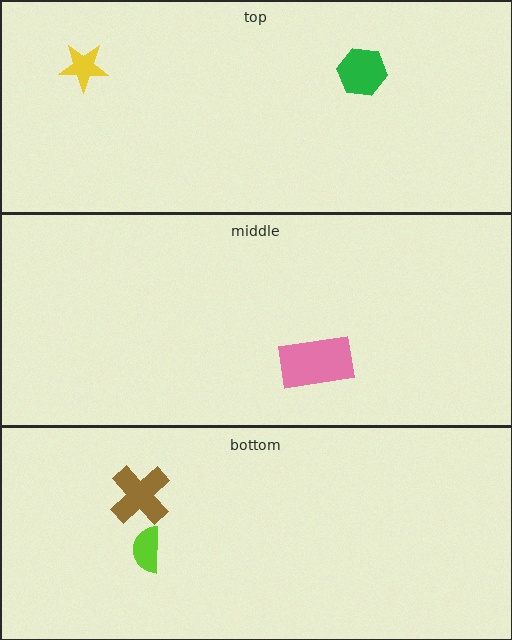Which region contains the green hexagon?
The top region.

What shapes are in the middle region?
The pink rectangle.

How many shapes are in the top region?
2.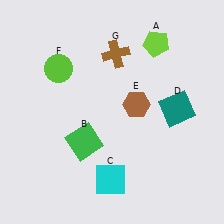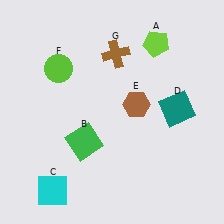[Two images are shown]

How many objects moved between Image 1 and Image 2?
1 object moved between the two images.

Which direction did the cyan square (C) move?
The cyan square (C) moved left.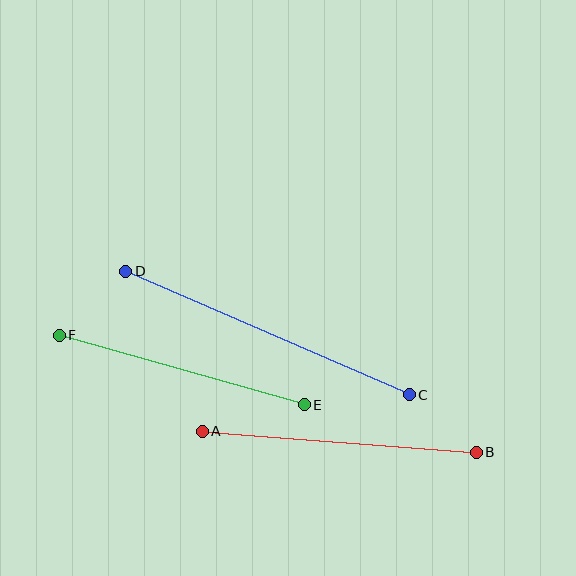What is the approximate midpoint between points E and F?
The midpoint is at approximately (182, 370) pixels.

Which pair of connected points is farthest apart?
Points C and D are farthest apart.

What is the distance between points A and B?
The distance is approximately 275 pixels.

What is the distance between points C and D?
The distance is approximately 309 pixels.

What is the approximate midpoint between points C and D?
The midpoint is at approximately (268, 333) pixels.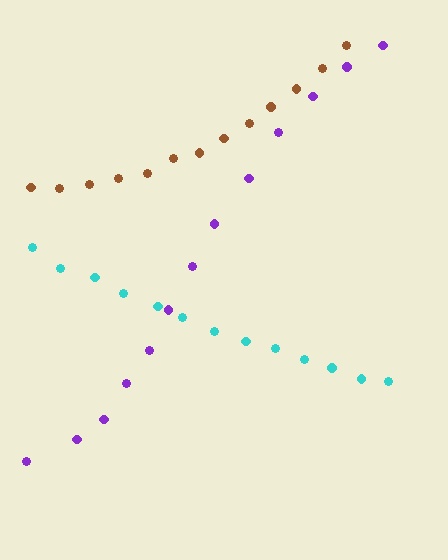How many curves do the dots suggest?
There are 3 distinct paths.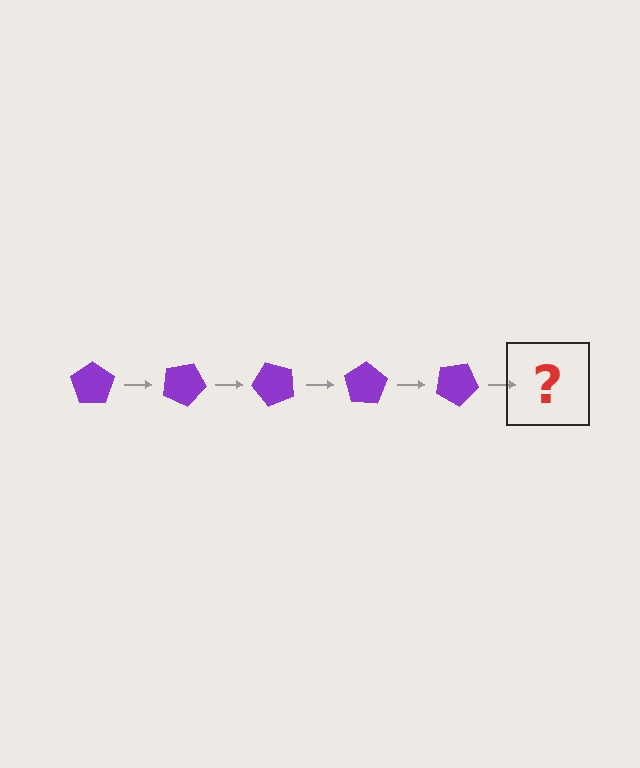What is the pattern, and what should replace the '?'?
The pattern is that the pentagon rotates 25 degrees each step. The '?' should be a purple pentagon rotated 125 degrees.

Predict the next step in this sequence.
The next step is a purple pentagon rotated 125 degrees.